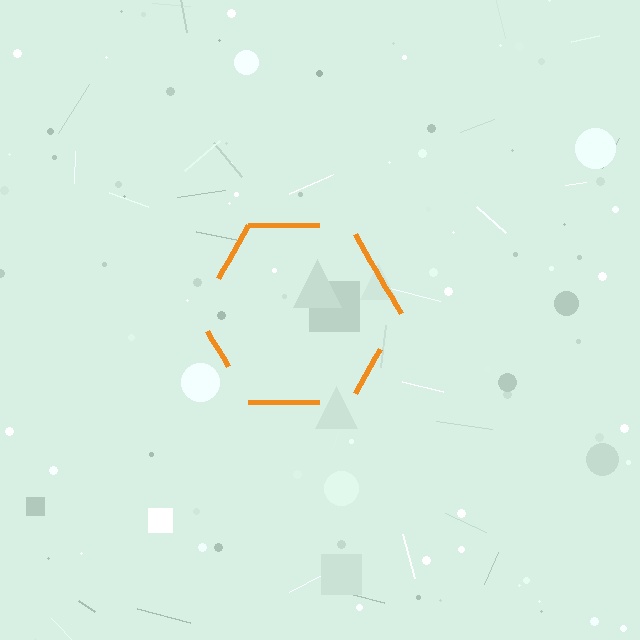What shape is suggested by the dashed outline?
The dashed outline suggests a hexagon.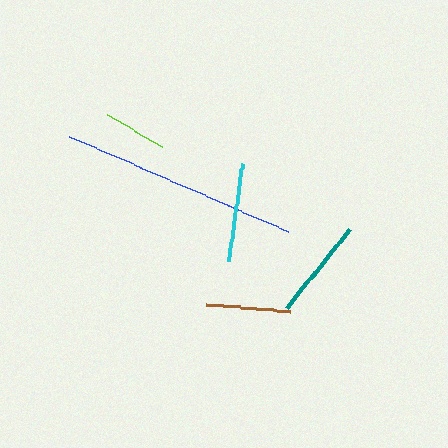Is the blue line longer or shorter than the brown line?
The blue line is longer than the brown line.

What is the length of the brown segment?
The brown segment is approximately 83 pixels long.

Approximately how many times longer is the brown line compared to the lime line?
The brown line is approximately 1.3 times the length of the lime line.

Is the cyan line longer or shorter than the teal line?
The teal line is longer than the cyan line.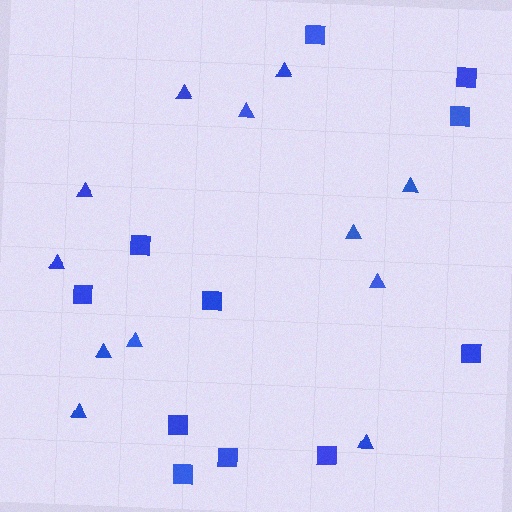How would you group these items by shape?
There are 2 groups: one group of squares (11) and one group of triangles (12).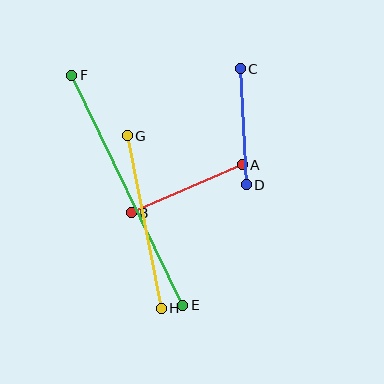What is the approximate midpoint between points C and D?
The midpoint is at approximately (243, 127) pixels.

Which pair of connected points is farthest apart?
Points E and F are farthest apart.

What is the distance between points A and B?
The distance is approximately 121 pixels.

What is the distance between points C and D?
The distance is approximately 116 pixels.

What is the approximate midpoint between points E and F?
The midpoint is at approximately (127, 190) pixels.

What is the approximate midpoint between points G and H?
The midpoint is at approximately (144, 222) pixels.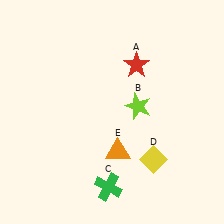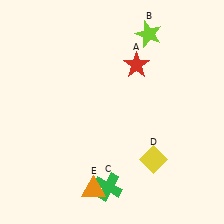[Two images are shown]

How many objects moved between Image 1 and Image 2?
2 objects moved between the two images.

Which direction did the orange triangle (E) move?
The orange triangle (E) moved down.